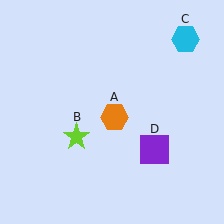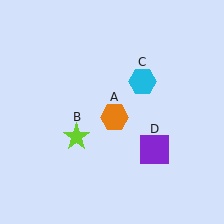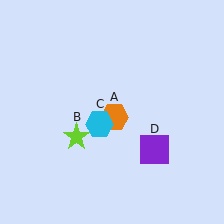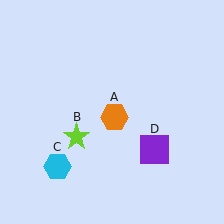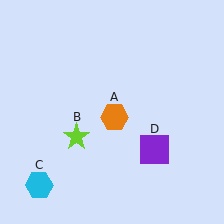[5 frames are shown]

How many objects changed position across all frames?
1 object changed position: cyan hexagon (object C).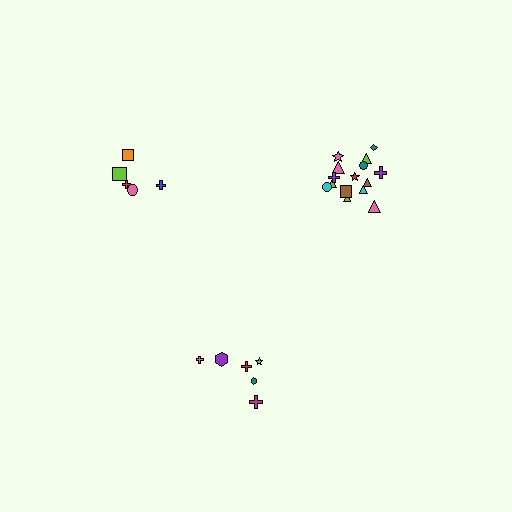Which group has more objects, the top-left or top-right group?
The top-right group.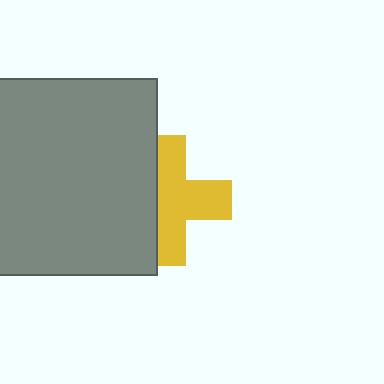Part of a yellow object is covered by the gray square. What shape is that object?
It is a cross.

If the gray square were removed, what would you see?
You would see the complete yellow cross.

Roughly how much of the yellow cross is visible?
About half of it is visible (roughly 62%).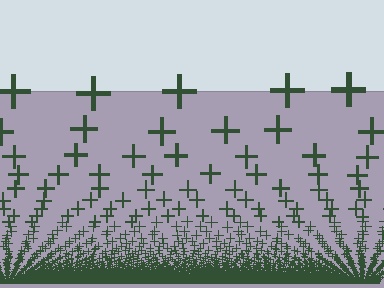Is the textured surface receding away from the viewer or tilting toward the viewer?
The surface appears to tilt toward the viewer. Texture elements get larger and sparser toward the top.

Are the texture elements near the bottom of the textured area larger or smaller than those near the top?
Smaller. The gradient is inverted — elements near the bottom are smaller and denser.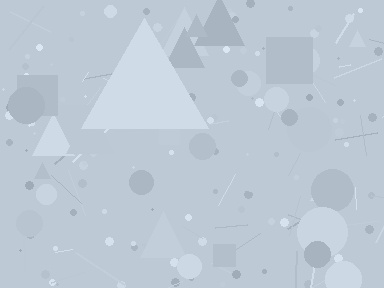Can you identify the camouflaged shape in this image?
The camouflaged shape is a triangle.